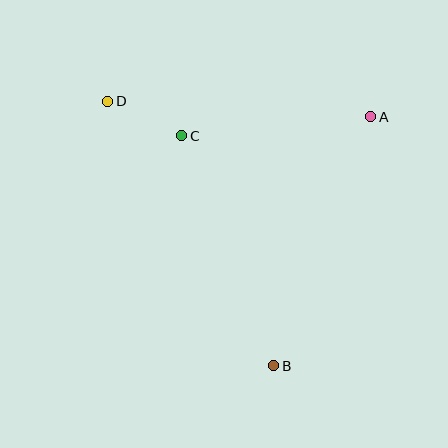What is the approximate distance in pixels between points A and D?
The distance between A and D is approximately 264 pixels.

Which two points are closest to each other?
Points C and D are closest to each other.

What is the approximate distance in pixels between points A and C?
The distance between A and C is approximately 190 pixels.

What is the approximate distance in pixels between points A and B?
The distance between A and B is approximately 267 pixels.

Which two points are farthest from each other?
Points B and D are farthest from each other.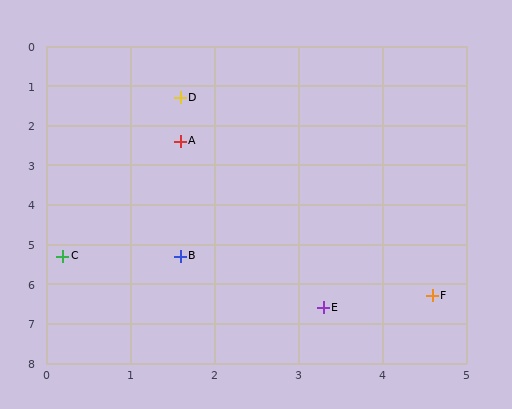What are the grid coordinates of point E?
Point E is at approximately (3.3, 6.6).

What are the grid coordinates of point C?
Point C is at approximately (0.2, 5.3).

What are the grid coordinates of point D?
Point D is at approximately (1.6, 1.3).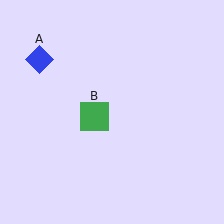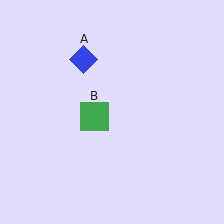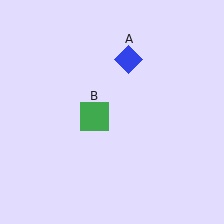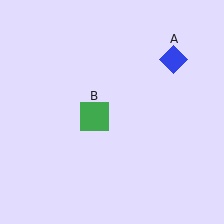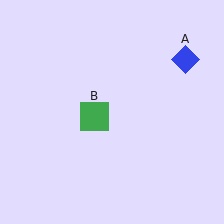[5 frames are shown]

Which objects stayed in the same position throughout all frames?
Green square (object B) remained stationary.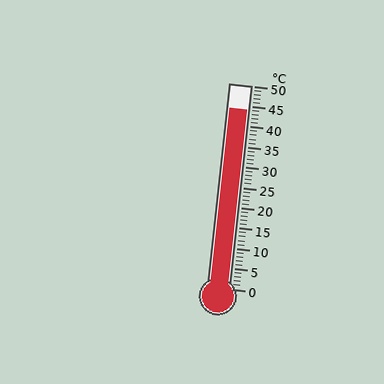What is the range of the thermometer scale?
The thermometer scale ranges from 0°C to 50°C.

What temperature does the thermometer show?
The thermometer shows approximately 44°C.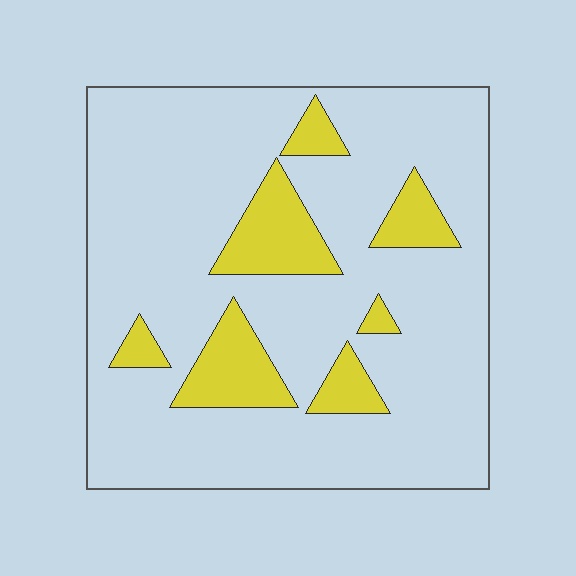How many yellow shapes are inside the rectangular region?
7.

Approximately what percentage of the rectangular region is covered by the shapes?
Approximately 15%.